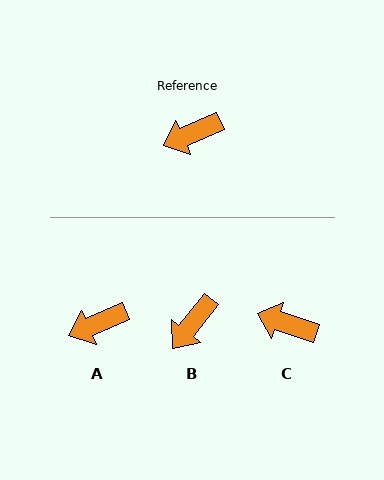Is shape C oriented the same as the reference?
No, it is off by about 42 degrees.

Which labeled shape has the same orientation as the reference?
A.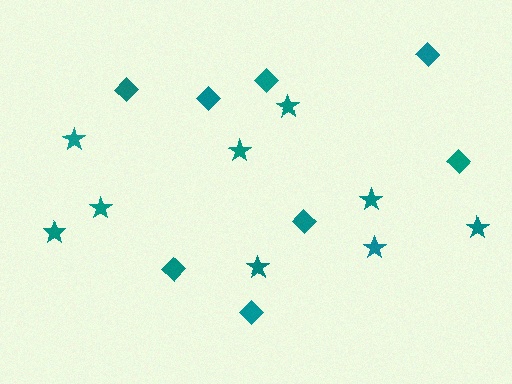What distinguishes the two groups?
There are 2 groups: one group of diamonds (8) and one group of stars (9).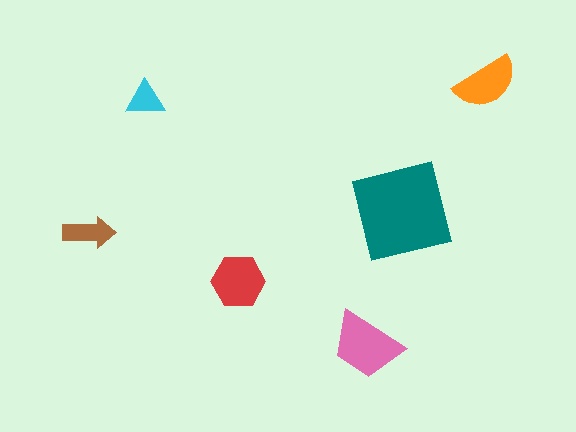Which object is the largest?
The teal square.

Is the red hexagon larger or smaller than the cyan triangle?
Larger.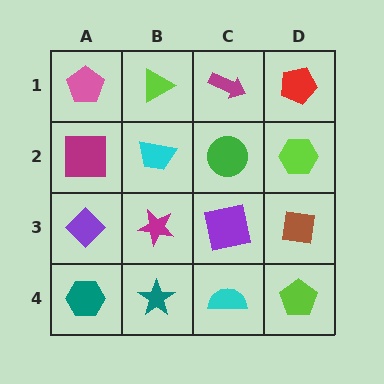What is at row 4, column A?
A teal hexagon.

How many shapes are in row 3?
4 shapes.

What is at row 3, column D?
A brown square.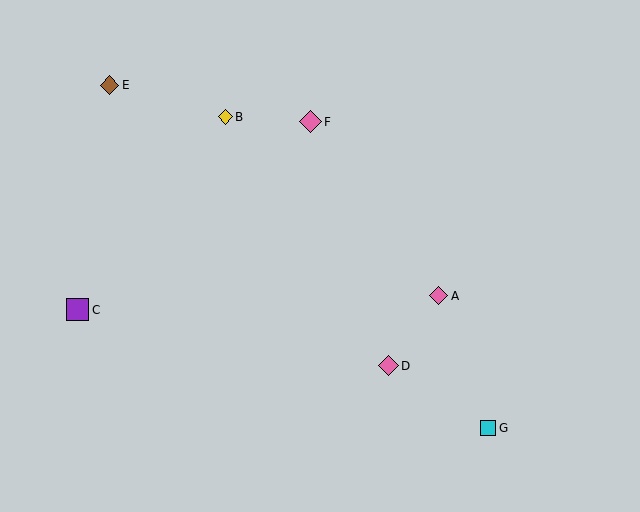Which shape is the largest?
The purple square (labeled C) is the largest.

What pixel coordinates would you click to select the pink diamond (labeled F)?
Click at (310, 122) to select the pink diamond F.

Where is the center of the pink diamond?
The center of the pink diamond is at (310, 122).